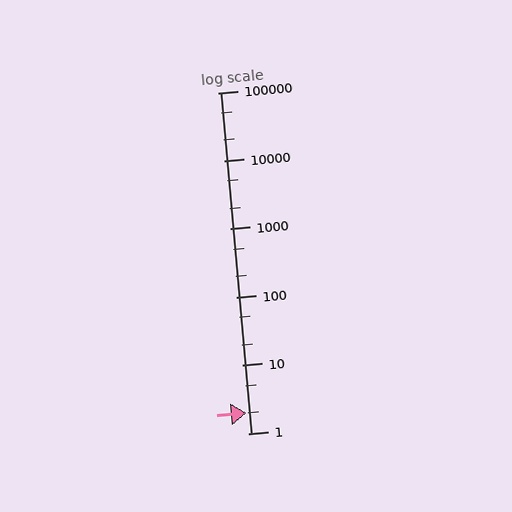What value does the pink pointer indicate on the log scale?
The pointer indicates approximately 2.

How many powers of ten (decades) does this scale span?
The scale spans 5 decades, from 1 to 100000.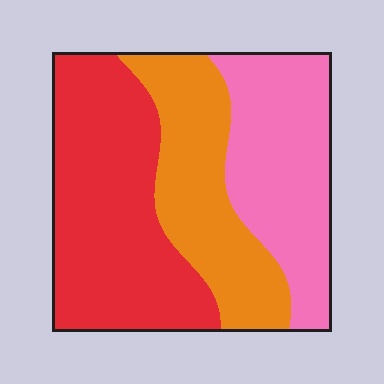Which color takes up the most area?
Red, at roughly 40%.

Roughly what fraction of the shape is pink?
Pink takes up between a sixth and a third of the shape.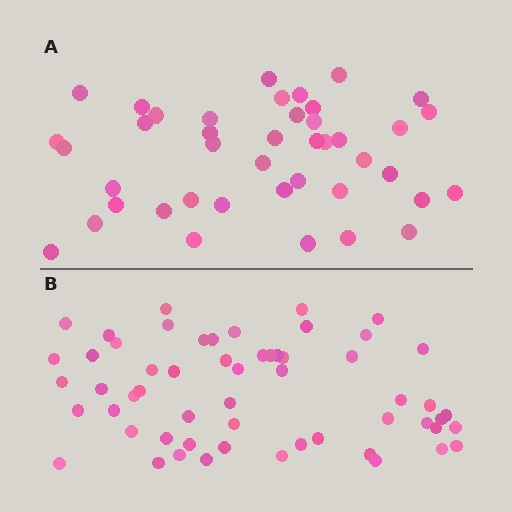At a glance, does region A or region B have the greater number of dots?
Region B (the bottom region) has more dots.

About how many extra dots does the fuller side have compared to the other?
Region B has approximately 15 more dots than region A.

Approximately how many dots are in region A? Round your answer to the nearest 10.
About 40 dots. (The exact count is 42, which rounds to 40.)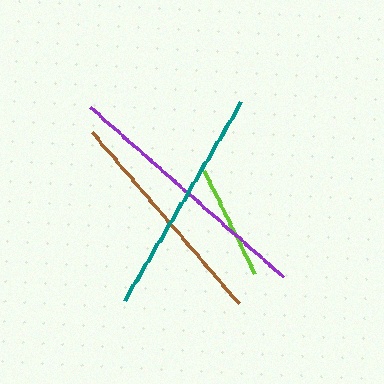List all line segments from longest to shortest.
From longest to shortest: purple, teal, brown, lime.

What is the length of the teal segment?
The teal segment is approximately 231 pixels long.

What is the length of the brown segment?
The brown segment is approximately 226 pixels long.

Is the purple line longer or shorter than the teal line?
The purple line is longer than the teal line.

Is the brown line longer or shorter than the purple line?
The purple line is longer than the brown line.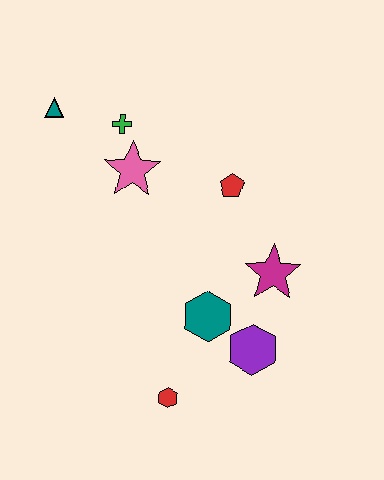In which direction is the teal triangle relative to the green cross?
The teal triangle is to the left of the green cross.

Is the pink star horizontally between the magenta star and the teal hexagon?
No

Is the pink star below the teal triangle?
Yes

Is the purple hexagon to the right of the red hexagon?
Yes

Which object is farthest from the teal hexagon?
The teal triangle is farthest from the teal hexagon.